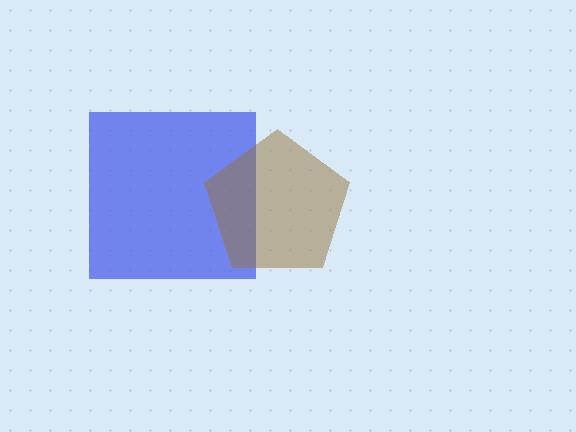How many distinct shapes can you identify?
There are 2 distinct shapes: a blue square, a brown pentagon.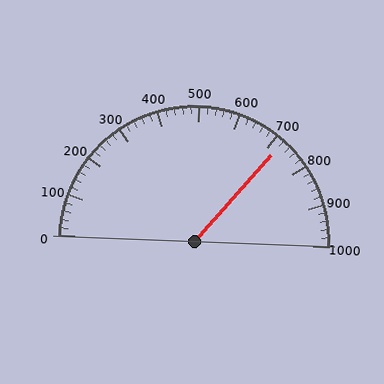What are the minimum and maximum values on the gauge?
The gauge ranges from 0 to 1000.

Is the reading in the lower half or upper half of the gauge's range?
The reading is in the upper half of the range (0 to 1000).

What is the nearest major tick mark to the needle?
The nearest major tick mark is 700.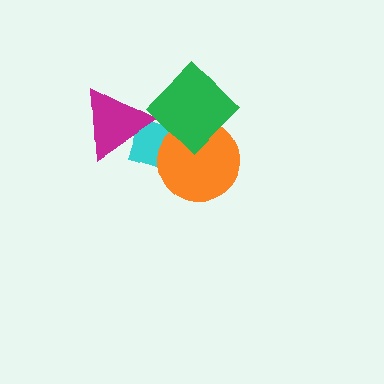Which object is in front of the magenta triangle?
The green diamond is in front of the magenta triangle.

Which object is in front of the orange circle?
The green diamond is in front of the orange circle.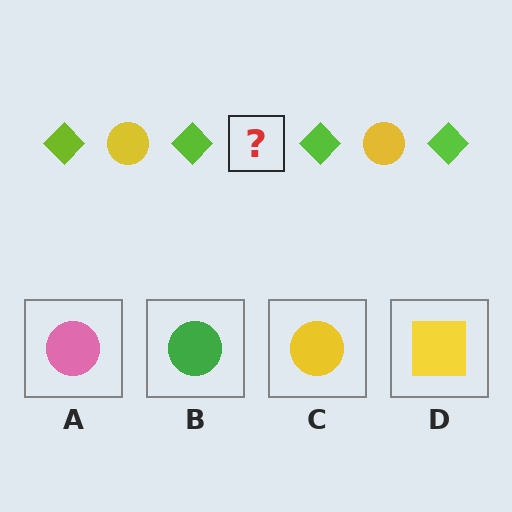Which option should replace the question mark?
Option C.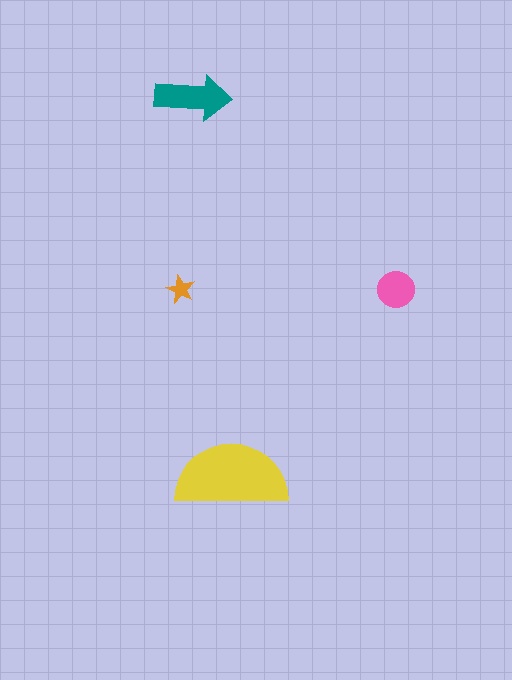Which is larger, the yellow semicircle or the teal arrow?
The yellow semicircle.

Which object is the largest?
The yellow semicircle.